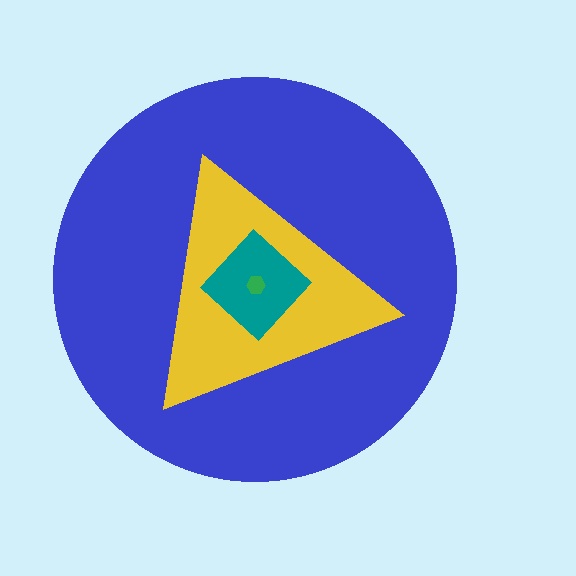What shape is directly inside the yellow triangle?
The teal diamond.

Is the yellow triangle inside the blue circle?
Yes.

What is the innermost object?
The green hexagon.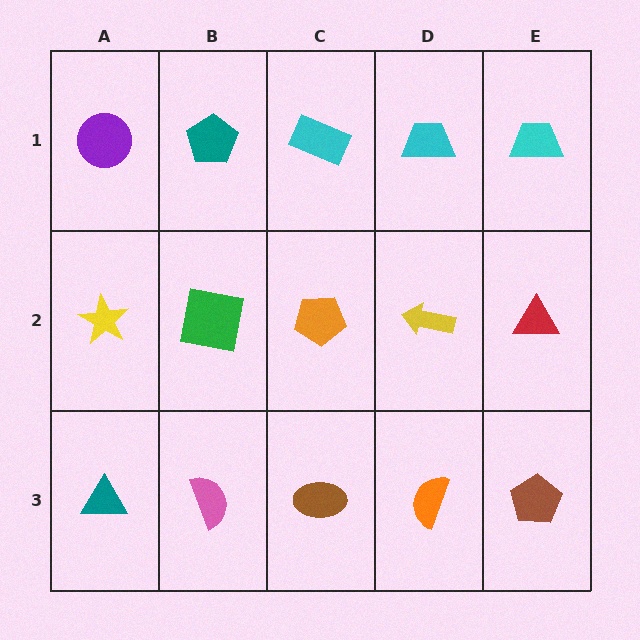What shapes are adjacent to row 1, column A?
A yellow star (row 2, column A), a teal pentagon (row 1, column B).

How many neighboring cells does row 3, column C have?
3.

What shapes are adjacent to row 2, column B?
A teal pentagon (row 1, column B), a pink semicircle (row 3, column B), a yellow star (row 2, column A), an orange pentagon (row 2, column C).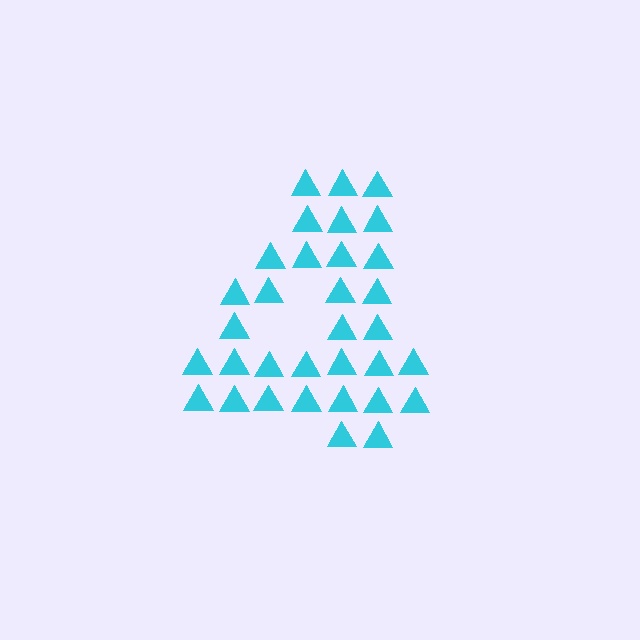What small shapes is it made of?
It is made of small triangles.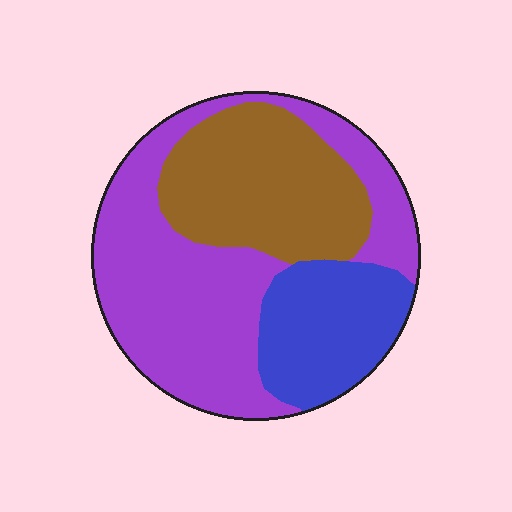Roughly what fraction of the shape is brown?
Brown covers roughly 30% of the shape.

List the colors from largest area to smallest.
From largest to smallest: purple, brown, blue.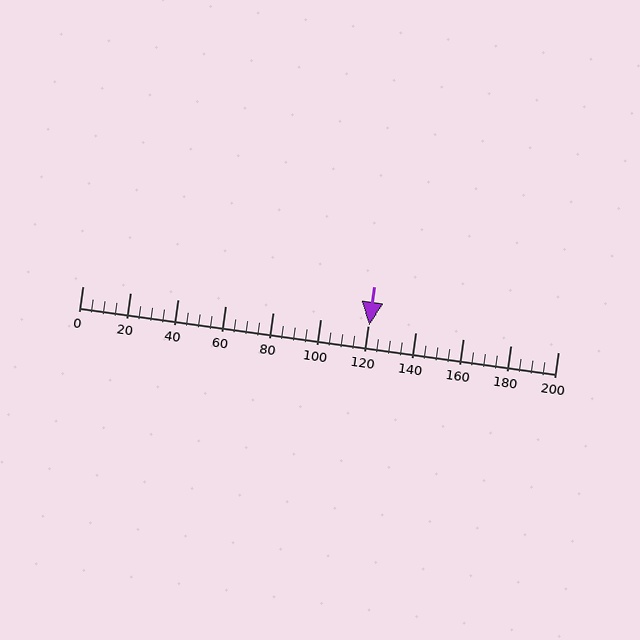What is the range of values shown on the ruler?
The ruler shows values from 0 to 200.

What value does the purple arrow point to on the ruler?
The purple arrow points to approximately 121.